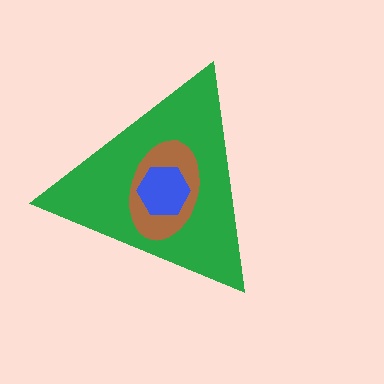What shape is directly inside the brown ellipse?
The blue hexagon.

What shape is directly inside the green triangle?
The brown ellipse.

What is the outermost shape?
The green triangle.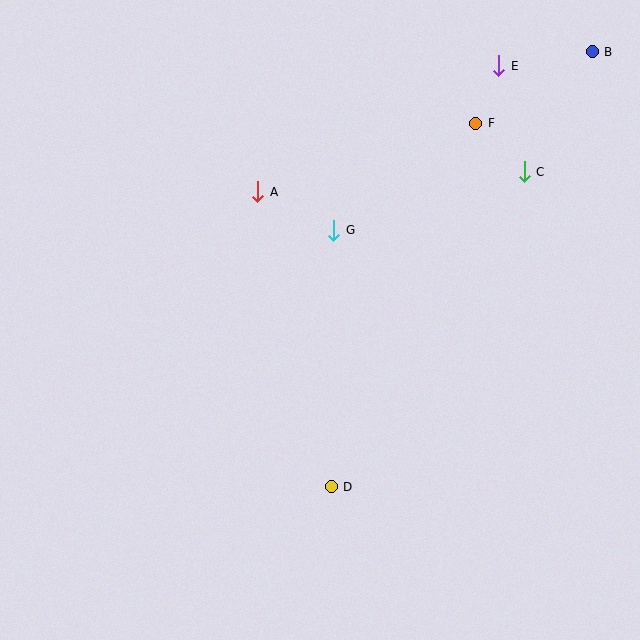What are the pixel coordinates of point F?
Point F is at (476, 123).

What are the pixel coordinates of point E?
Point E is at (499, 66).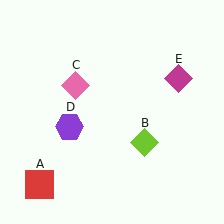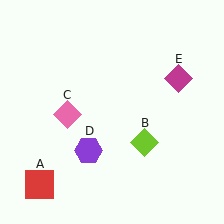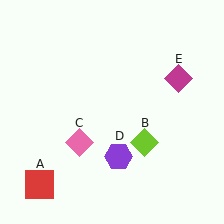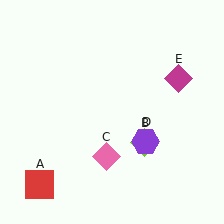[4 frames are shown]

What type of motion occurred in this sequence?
The pink diamond (object C), purple hexagon (object D) rotated counterclockwise around the center of the scene.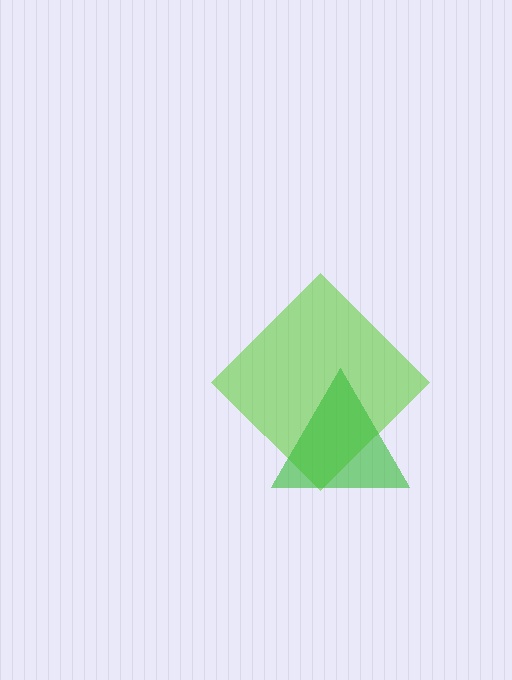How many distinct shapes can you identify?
There are 2 distinct shapes: a lime diamond, a green triangle.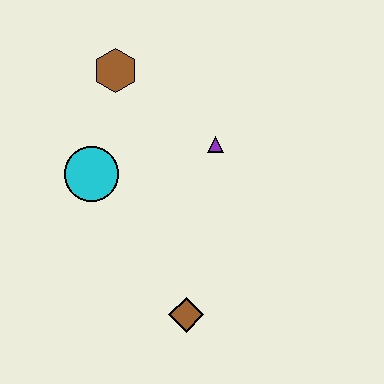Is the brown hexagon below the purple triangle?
No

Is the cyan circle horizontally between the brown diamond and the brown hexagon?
No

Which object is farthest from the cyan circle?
The brown diamond is farthest from the cyan circle.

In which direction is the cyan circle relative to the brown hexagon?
The cyan circle is below the brown hexagon.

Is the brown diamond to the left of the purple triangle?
Yes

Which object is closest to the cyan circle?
The brown hexagon is closest to the cyan circle.